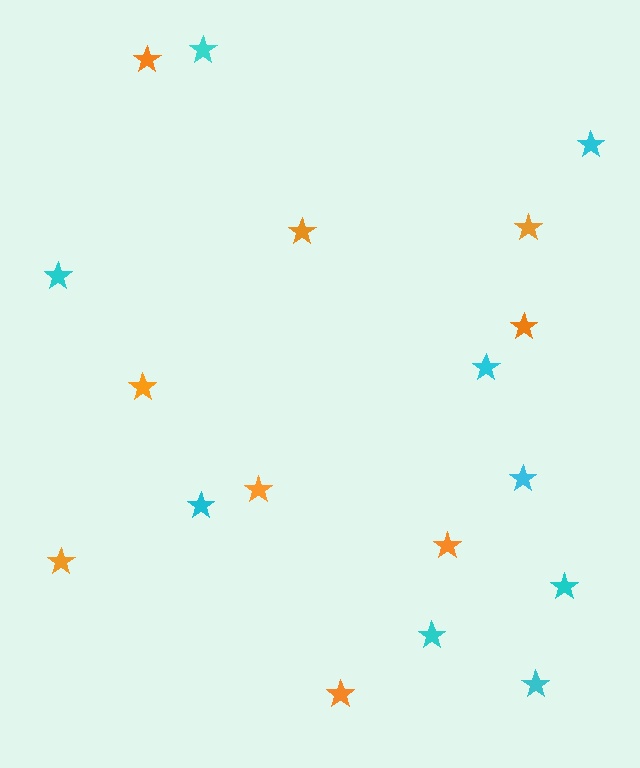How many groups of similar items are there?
There are 2 groups: one group of orange stars (9) and one group of cyan stars (9).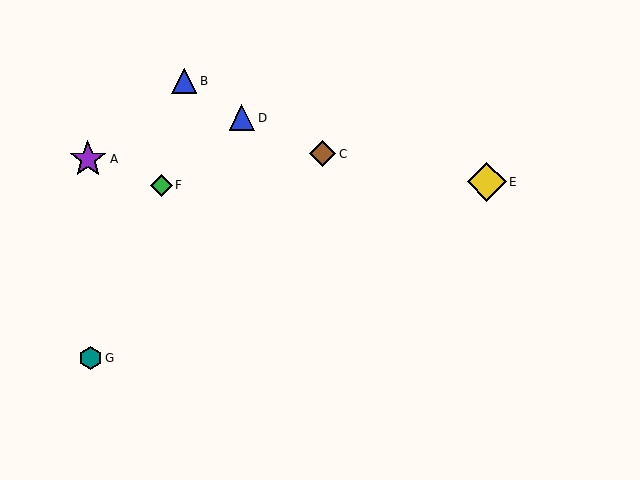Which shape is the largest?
The yellow diamond (labeled E) is the largest.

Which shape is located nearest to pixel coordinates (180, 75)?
The blue triangle (labeled B) at (184, 81) is nearest to that location.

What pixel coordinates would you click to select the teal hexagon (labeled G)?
Click at (90, 358) to select the teal hexagon G.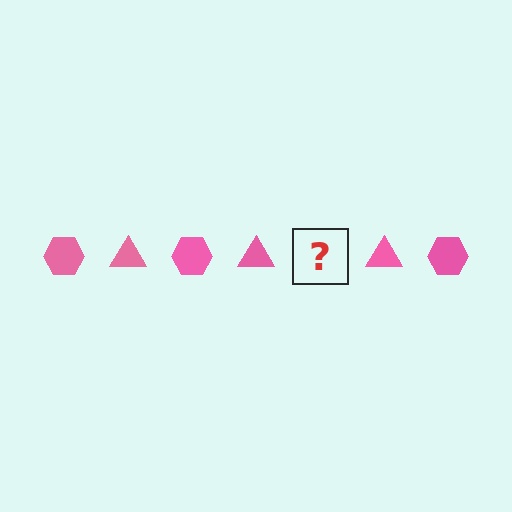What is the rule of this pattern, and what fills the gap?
The rule is that the pattern cycles through hexagon, triangle shapes in pink. The gap should be filled with a pink hexagon.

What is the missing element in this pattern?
The missing element is a pink hexagon.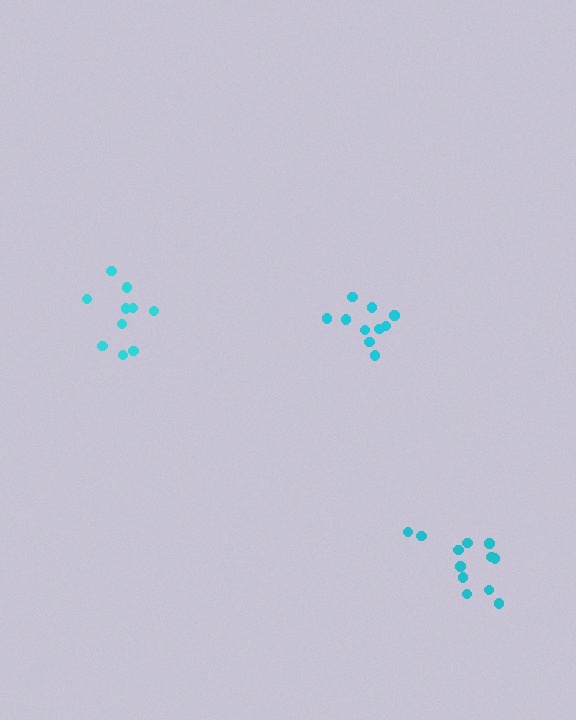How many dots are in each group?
Group 1: 10 dots, Group 2: 10 dots, Group 3: 12 dots (32 total).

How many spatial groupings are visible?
There are 3 spatial groupings.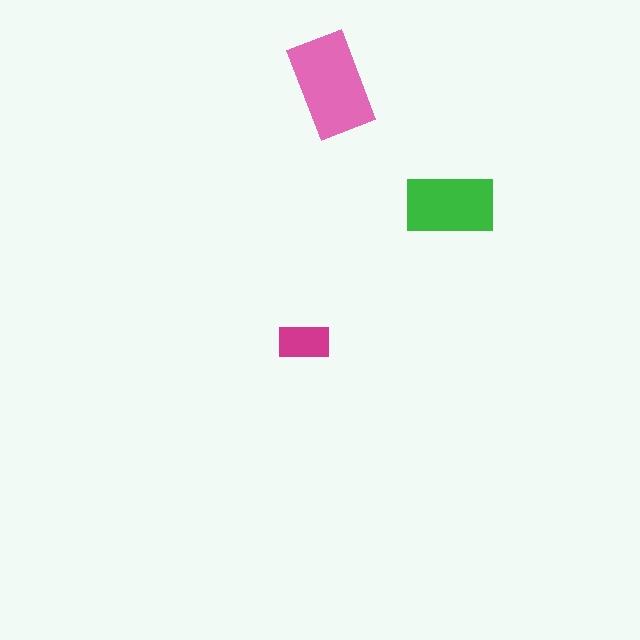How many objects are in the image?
There are 3 objects in the image.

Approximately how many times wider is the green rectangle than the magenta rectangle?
About 1.5 times wider.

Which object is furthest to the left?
The magenta rectangle is leftmost.